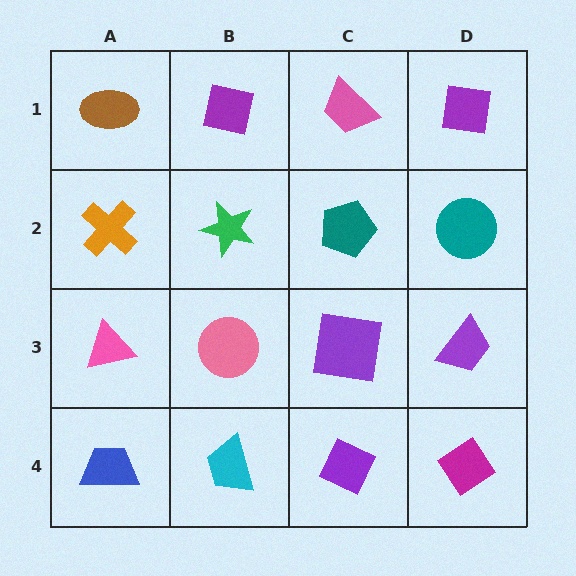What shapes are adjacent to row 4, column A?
A pink triangle (row 3, column A), a cyan trapezoid (row 4, column B).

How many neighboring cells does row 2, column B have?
4.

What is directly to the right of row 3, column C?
A purple trapezoid.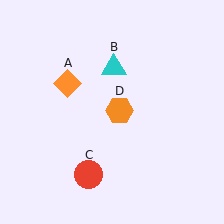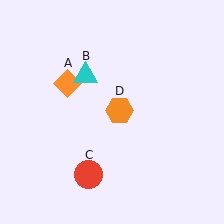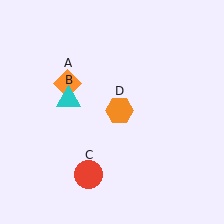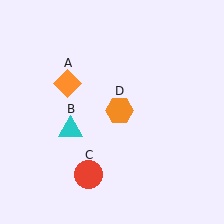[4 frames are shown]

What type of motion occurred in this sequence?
The cyan triangle (object B) rotated counterclockwise around the center of the scene.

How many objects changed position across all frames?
1 object changed position: cyan triangle (object B).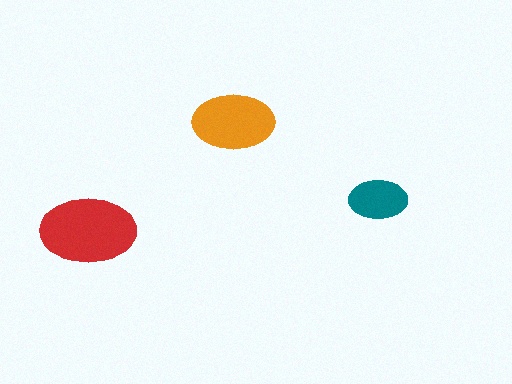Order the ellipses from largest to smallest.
the red one, the orange one, the teal one.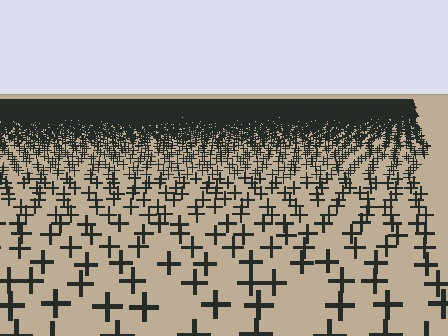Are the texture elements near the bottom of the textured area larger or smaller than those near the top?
Larger. Near the bottom, elements are closer to the viewer and appear at a bigger on-screen size.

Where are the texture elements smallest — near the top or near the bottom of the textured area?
Near the top.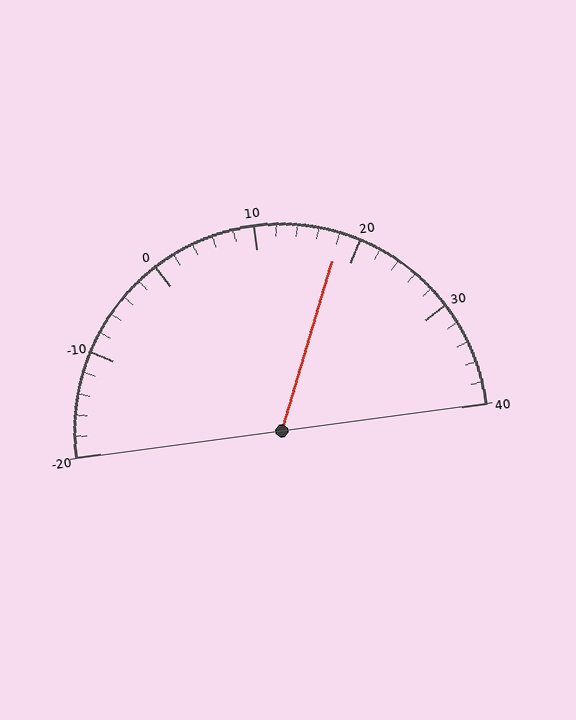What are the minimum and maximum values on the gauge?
The gauge ranges from -20 to 40.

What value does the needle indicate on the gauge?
The needle indicates approximately 18.